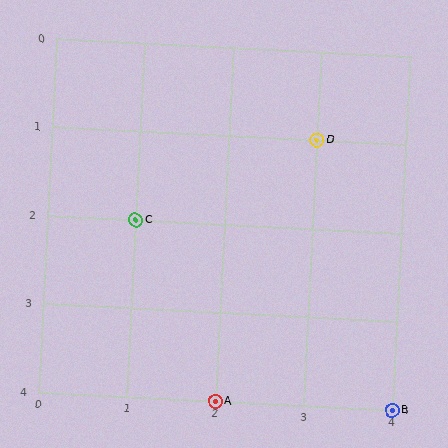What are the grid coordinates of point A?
Point A is at grid coordinates (2, 4).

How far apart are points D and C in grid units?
Points D and C are 2 columns and 1 row apart (about 2.2 grid units diagonally).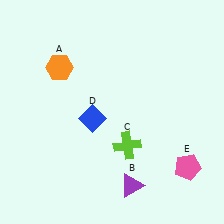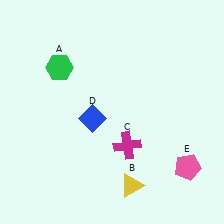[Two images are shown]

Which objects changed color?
A changed from orange to green. B changed from purple to yellow. C changed from lime to magenta.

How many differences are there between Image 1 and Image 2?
There are 3 differences between the two images.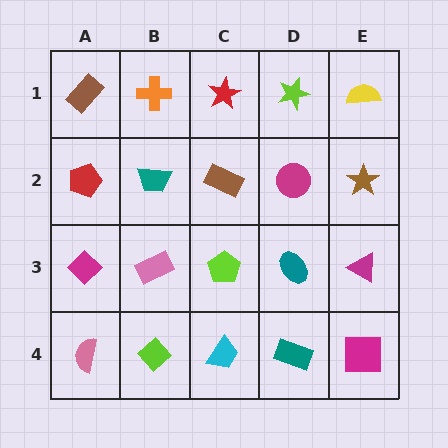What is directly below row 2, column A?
A magenta diamond.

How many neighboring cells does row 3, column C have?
4.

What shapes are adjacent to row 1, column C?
A brown rectangle (row 2, column C), an orange cross (row 1, column B), a lime star (row 1, column D).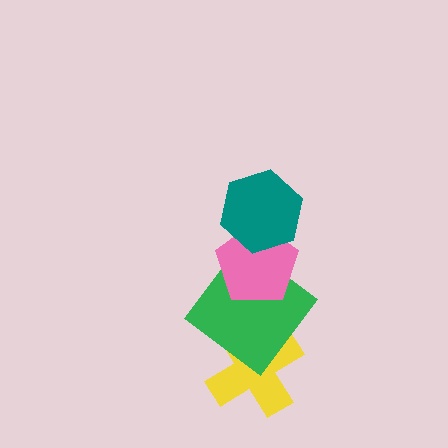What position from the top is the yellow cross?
The yellow cross is 4th from the top.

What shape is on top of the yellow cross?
The green diamond is on top of the yellow cross.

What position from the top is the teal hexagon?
The teal hexagon is 1st from the top.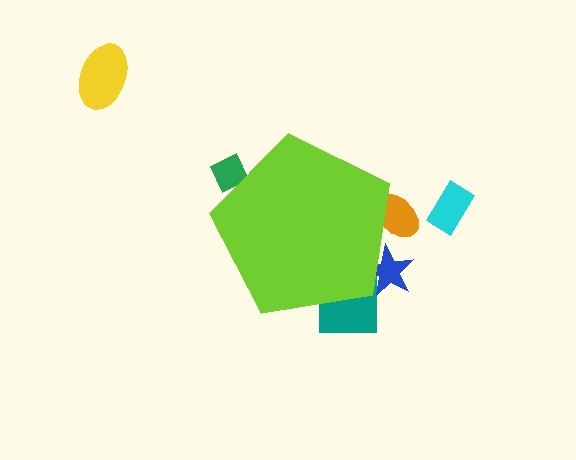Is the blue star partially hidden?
Yes, the blue star is partially hidden behind the lime pentagon.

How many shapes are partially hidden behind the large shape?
4 shapes are partially hidden.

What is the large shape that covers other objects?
A lime pentagon.